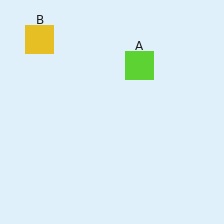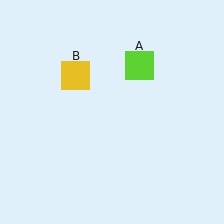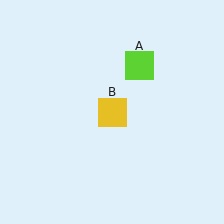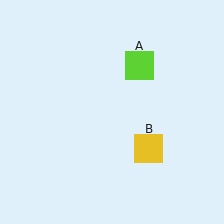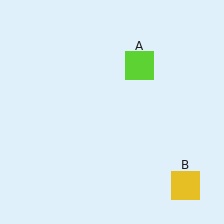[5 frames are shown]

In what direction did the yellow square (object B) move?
The yellow square (object B) moved down and to the right.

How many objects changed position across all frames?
1 object changed position: yellow square (object B).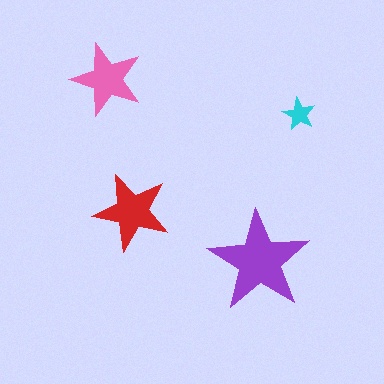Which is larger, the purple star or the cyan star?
The purple one.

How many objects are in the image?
There are 4 objects in the image.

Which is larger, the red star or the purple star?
The purple one.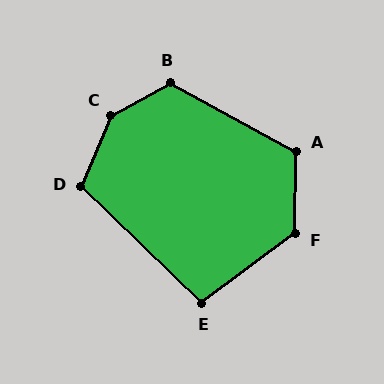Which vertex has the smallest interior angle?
E, at approximately 99 degrees.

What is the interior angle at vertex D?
Approximately 111 degrees (obtuse).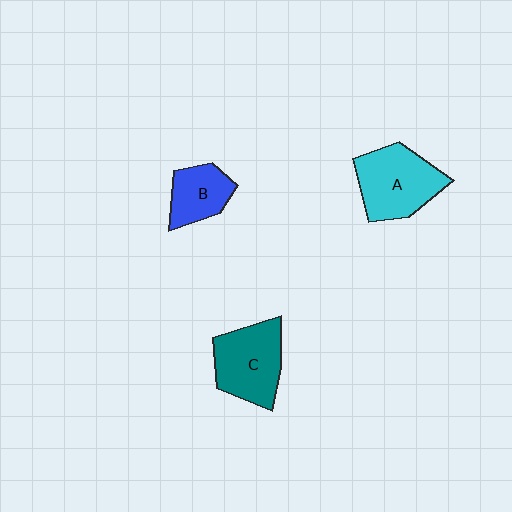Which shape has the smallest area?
Shape B (blue).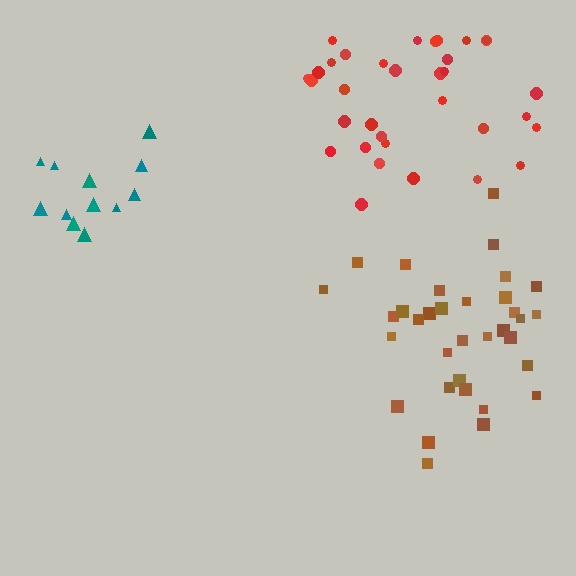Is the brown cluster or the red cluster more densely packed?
Brown.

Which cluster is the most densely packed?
Brown.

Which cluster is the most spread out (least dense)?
Teal.